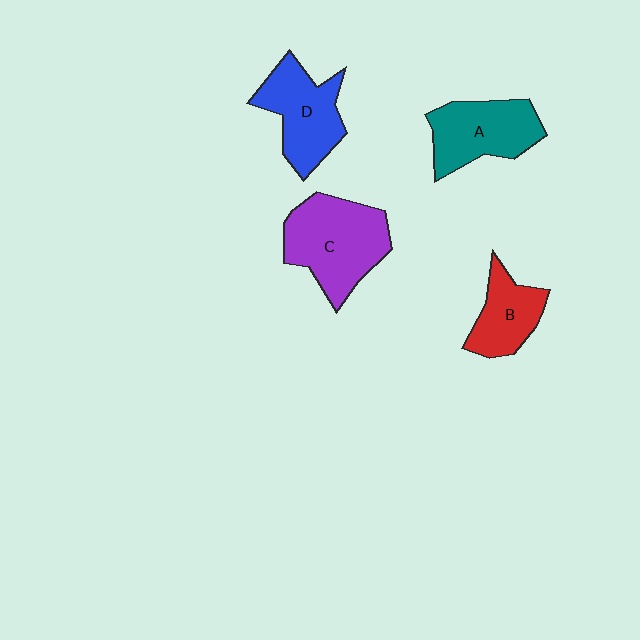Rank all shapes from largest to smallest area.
From largest to smallest: C (purple), D (blue), A (teal), B (red).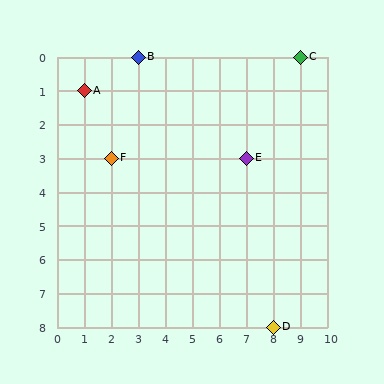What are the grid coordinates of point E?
Point E is at grid coordinates (7, 3).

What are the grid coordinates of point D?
Point D is at grid coordinates (8, 8).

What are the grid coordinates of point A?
Point A is at grid coordinates (1, 1).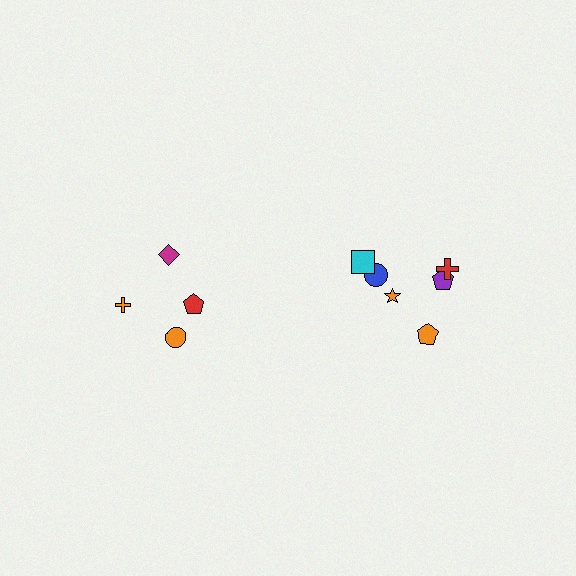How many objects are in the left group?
There are 4 objects.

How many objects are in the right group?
There are 6 objects.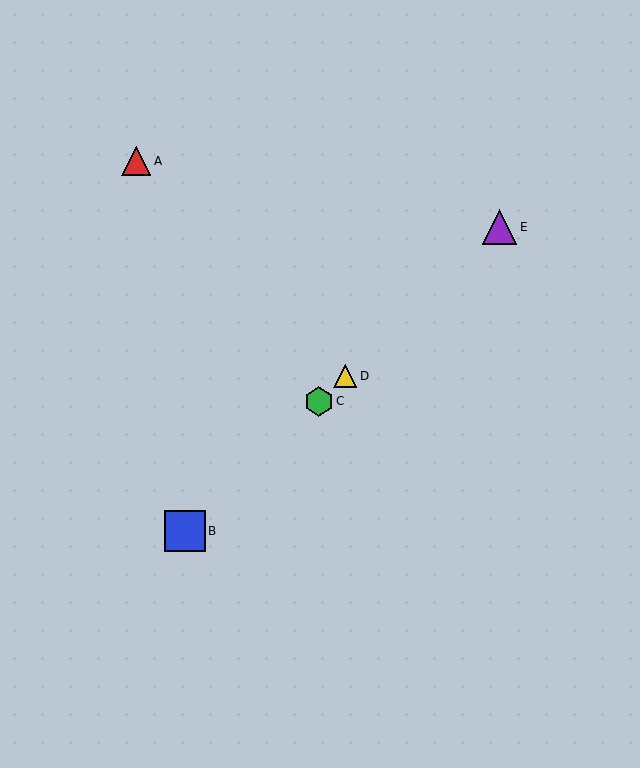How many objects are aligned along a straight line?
4 objects (B, C, D, E) are aligned along a straight line.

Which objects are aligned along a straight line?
Objects B, C, D, E are aligned along a straight line.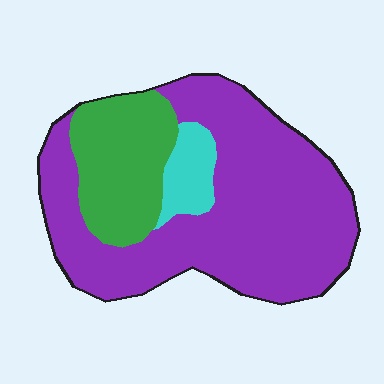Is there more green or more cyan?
Green.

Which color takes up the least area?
Cyan, at roughly 10%.